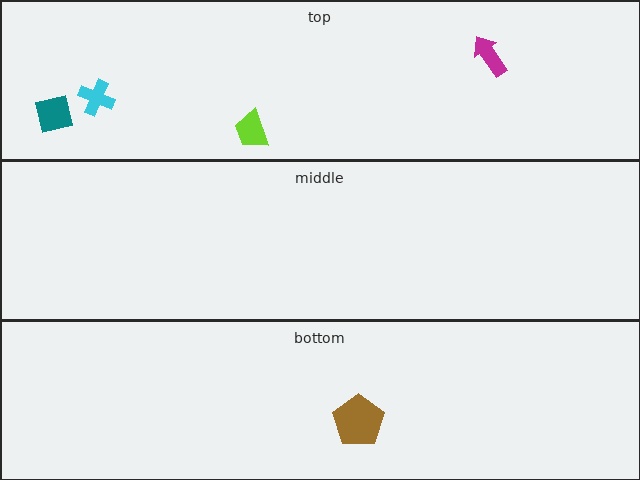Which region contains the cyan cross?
The top region.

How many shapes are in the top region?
4.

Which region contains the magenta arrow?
The top region.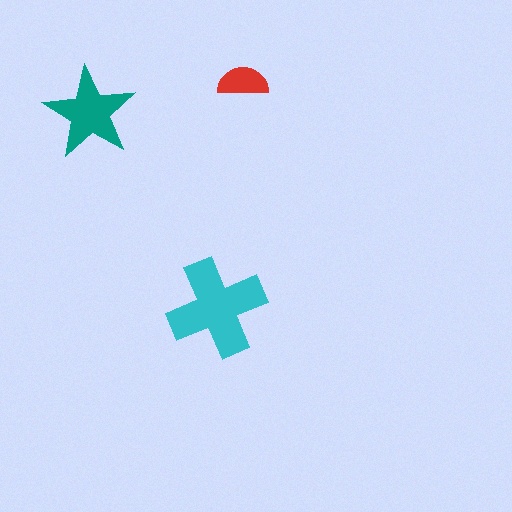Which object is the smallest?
The red semicircle.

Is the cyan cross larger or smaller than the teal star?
Larger.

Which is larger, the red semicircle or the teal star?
The teal star.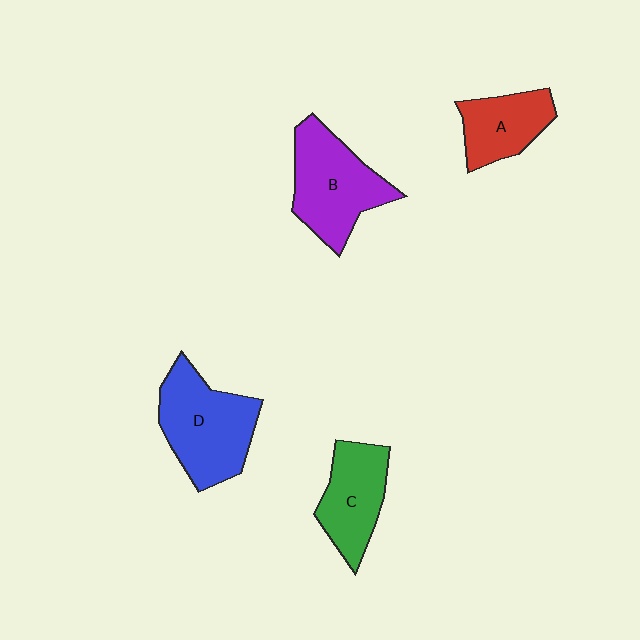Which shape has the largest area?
Shape D (blue).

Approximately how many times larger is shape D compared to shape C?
Approximately 1.4 times.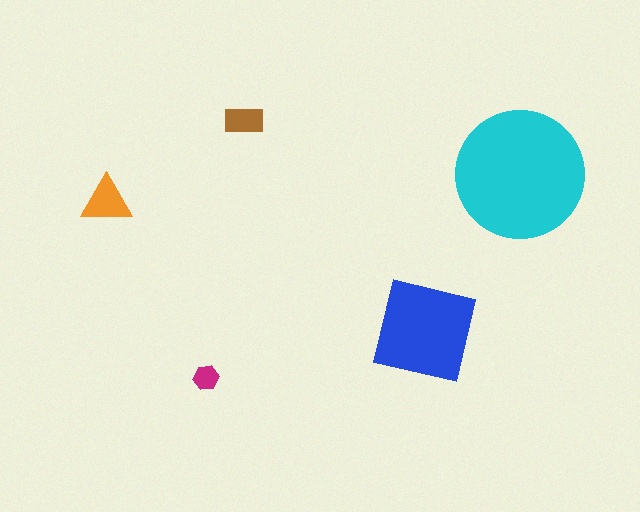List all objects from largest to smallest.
The cyan circle, the blue square, the orange triangle, the brown rectangle, the magenta hexagon.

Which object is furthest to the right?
The cyan circle is rightmost.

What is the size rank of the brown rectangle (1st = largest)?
4th.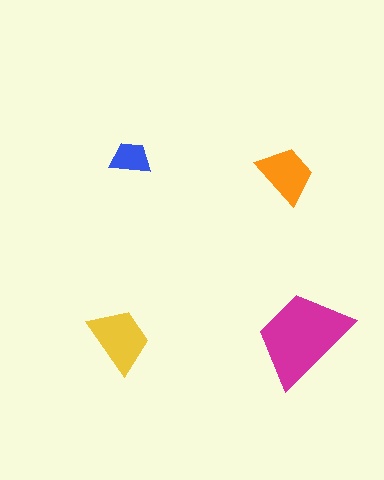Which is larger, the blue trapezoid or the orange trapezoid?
The orange one.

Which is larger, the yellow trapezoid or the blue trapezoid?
The yellow one.